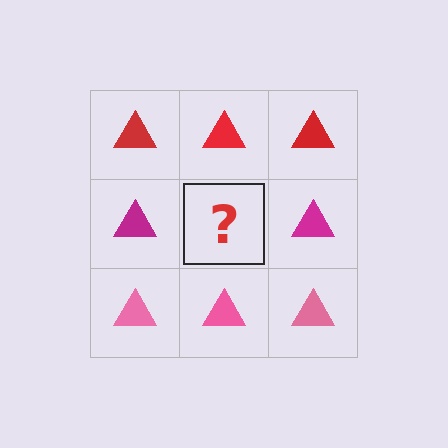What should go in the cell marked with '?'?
The missing cell should contain a magenta triangle.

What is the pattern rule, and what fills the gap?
The rule is that each row has a consistent color. The gap should be filled with a magenta triangle.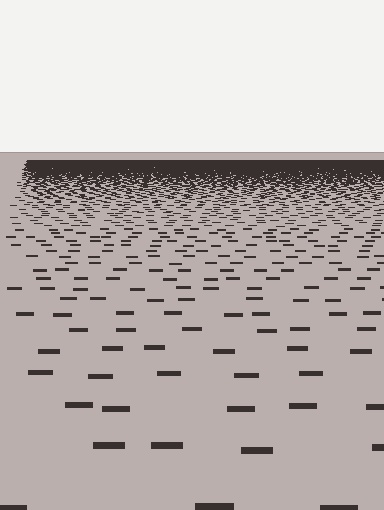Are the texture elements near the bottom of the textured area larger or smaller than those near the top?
Larger. Near the bottom, elements are closer to the viewer and appear at a bigger on-screen size.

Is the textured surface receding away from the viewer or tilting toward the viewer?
The surface is receding away from the viewer. Texture elements get smaller and denser toward the top.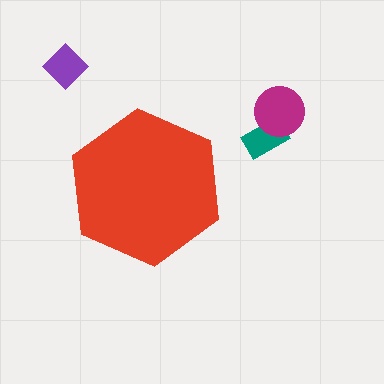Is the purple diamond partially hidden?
No, the purple diamond is fully visible.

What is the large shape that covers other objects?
A red hexagon.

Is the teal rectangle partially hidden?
No, the teal rectangle is fully visible.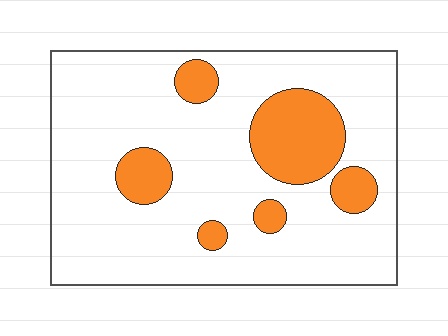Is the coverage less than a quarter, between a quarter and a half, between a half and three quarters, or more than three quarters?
Less than a quarter.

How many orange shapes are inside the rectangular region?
6.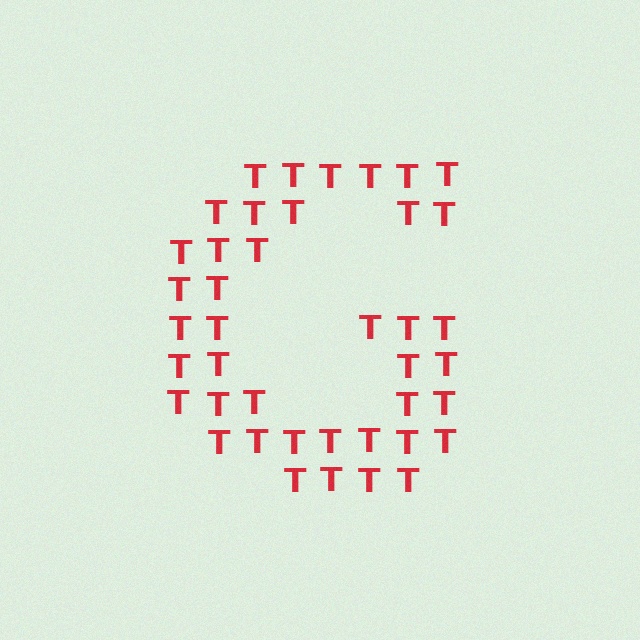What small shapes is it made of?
It is made of small letter T's.